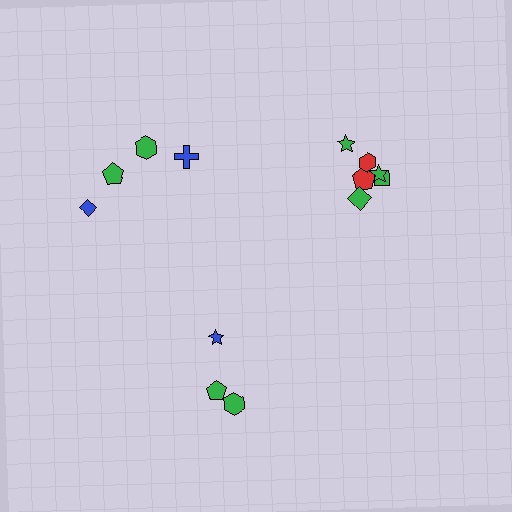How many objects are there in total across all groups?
There are 13 objects.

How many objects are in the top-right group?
There are 6 objects.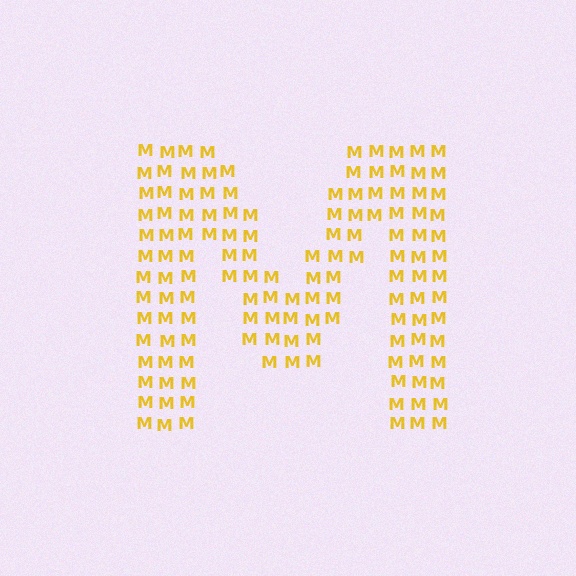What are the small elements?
The small elements are letter M's.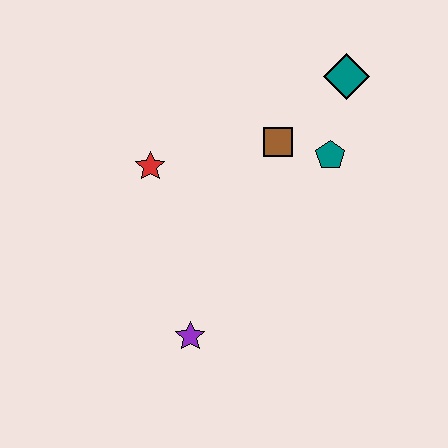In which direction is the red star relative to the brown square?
The red star is to the left of the brown square.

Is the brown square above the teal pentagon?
Yes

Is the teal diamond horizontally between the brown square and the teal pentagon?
No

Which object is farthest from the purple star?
The teal diamond is farthest from the purple star.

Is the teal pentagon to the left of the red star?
No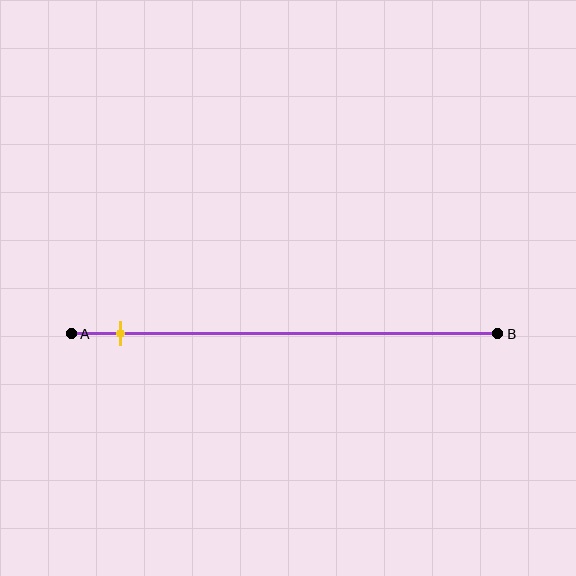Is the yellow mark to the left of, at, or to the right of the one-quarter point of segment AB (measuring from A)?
The yellow mark is to the left of the one-quarter point of segment AB.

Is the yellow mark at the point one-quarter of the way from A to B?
No, the mark is at about 10% from A, not at the 25% one-quarter point.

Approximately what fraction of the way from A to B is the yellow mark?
The yellow mark is approximately 10% of the way from A to B.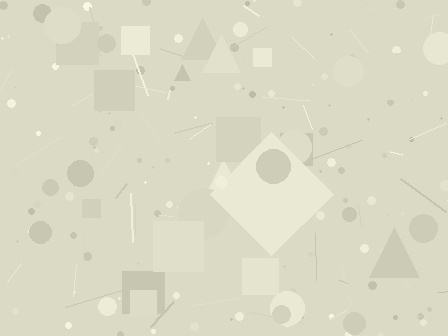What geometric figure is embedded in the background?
A diamond is embedded in the background.